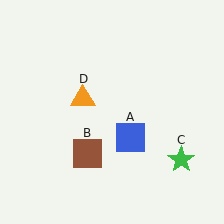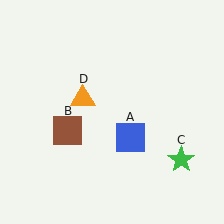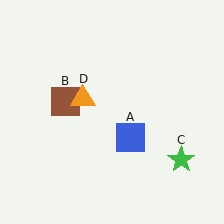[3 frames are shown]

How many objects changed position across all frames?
1 object changed position: brown square (object B).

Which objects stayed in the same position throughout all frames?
Blue square (object A) and green star (object C) and orange triangle (object D) remained stationary.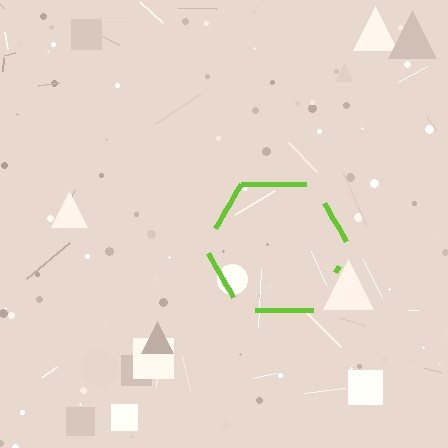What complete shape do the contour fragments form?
The contour fragments form a hexagon.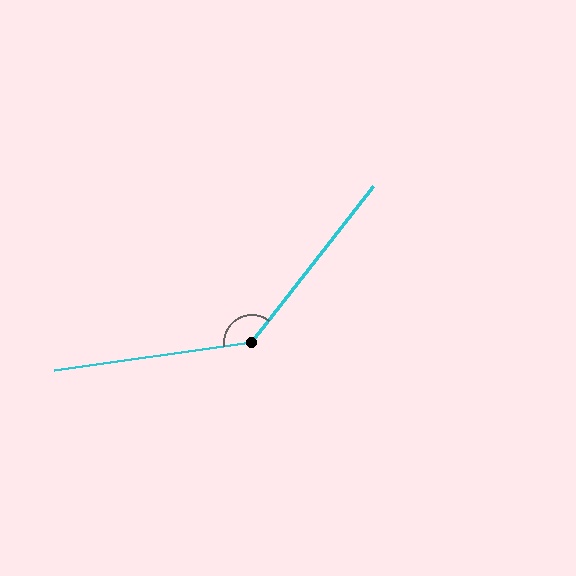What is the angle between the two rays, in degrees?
Approximately 136 degrees.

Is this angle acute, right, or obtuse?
It is obtuse.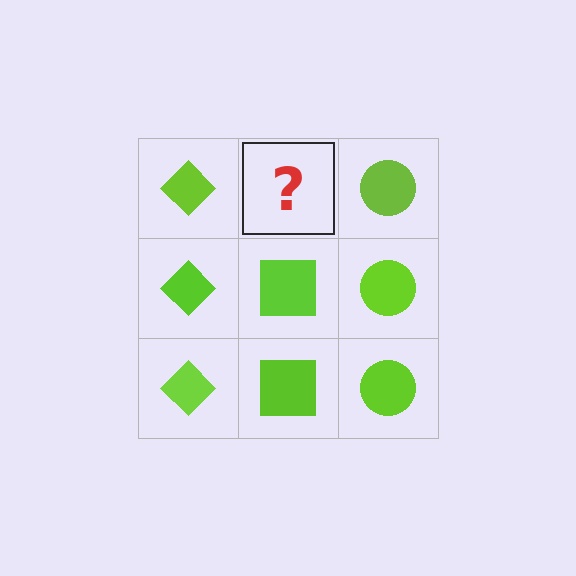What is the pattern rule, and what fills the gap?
The rule is that each column has a consistent shape. The gap should be filled with a lime square.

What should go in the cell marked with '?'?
The missing cell should contain a lime square.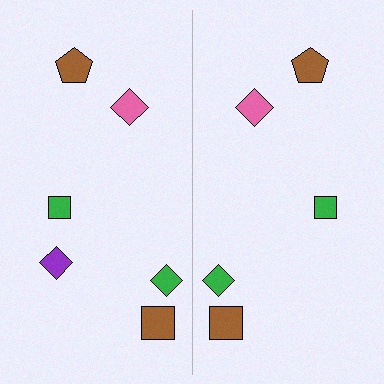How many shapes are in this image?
There are 11 shapes in this image.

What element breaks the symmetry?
A purple diamond is missing from the right side.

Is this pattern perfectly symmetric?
No, the pattern is not perfectly symmetric. A purple diamond is missing from the right side.